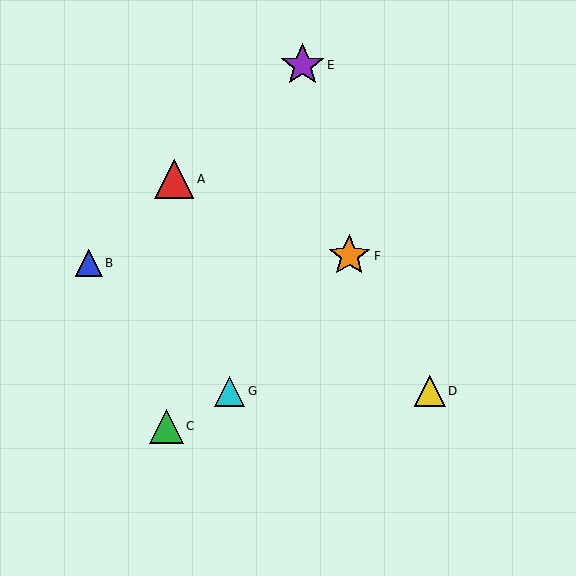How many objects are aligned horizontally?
2 objects (D, G) are aligned horizontally.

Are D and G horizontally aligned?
Yes, both are at y≈391.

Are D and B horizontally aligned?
No, D is at y≈391 and B is at y≈263.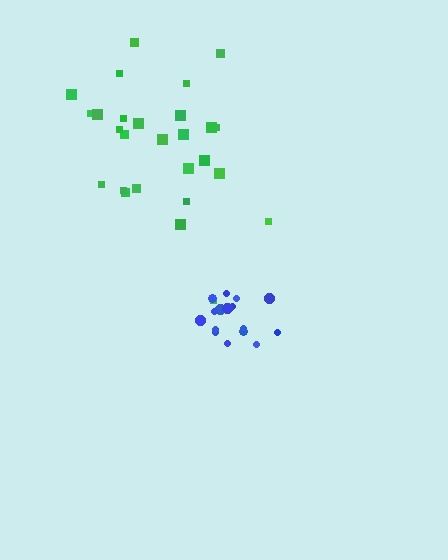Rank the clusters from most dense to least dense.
blue, green.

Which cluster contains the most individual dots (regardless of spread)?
Green (27).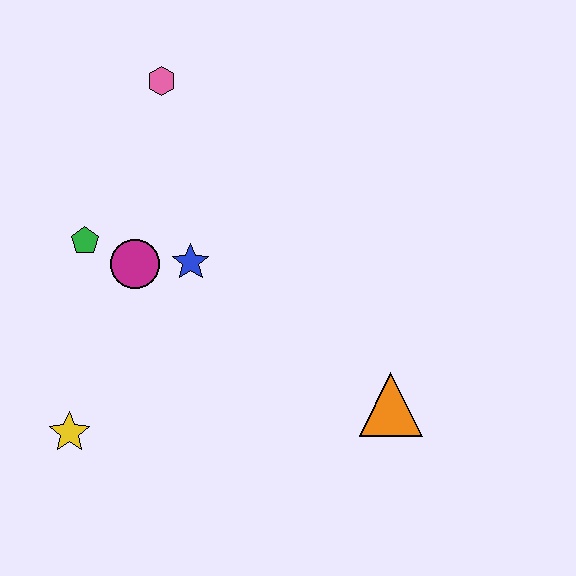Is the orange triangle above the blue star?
No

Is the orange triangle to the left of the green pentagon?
No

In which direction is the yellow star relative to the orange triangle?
The yellow star is to the left of the orange triangle.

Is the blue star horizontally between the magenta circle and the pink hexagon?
No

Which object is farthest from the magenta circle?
The orange triangle is farthest from the magenta circle.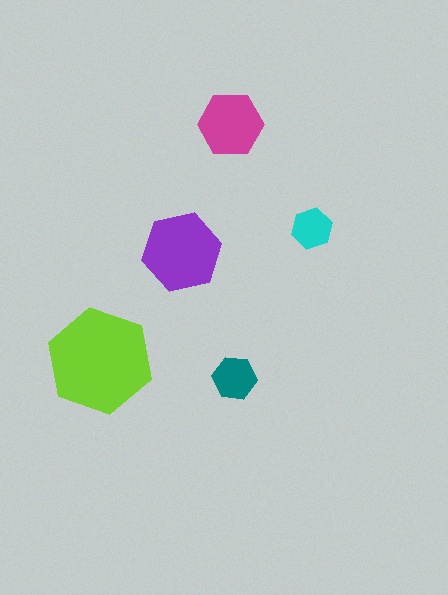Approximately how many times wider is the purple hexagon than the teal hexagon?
About 2 times wider.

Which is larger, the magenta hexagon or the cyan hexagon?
The magenta one.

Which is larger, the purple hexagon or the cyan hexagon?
The purple one.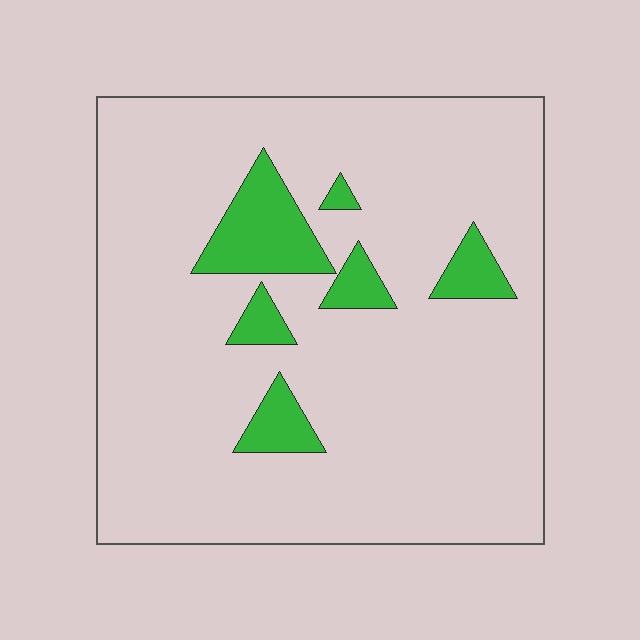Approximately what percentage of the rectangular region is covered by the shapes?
Approximately 10%.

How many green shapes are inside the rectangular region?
6.